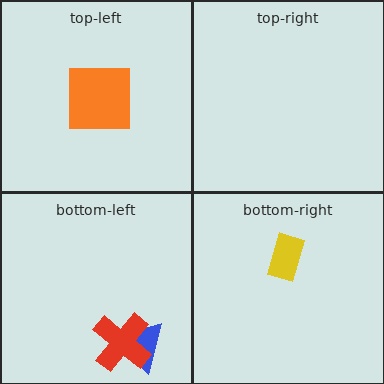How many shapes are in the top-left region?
1.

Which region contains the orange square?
The top-left region.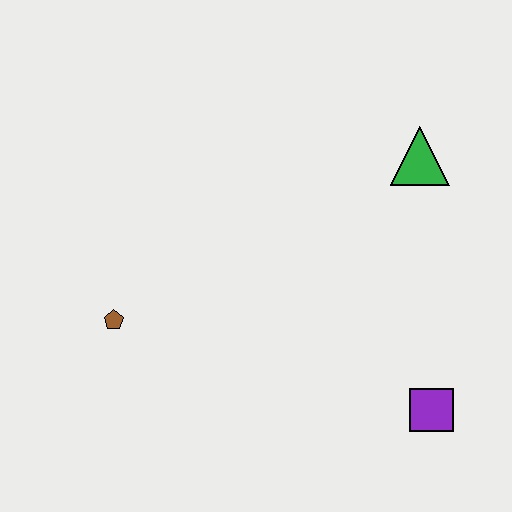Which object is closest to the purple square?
The green triangle is closest to the purple square.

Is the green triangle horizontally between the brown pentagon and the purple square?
Yes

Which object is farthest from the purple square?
The brown pentagon is farthest from the purple square.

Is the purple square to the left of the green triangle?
No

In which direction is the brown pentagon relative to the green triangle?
The brown pentagon is to the left of the green triangle.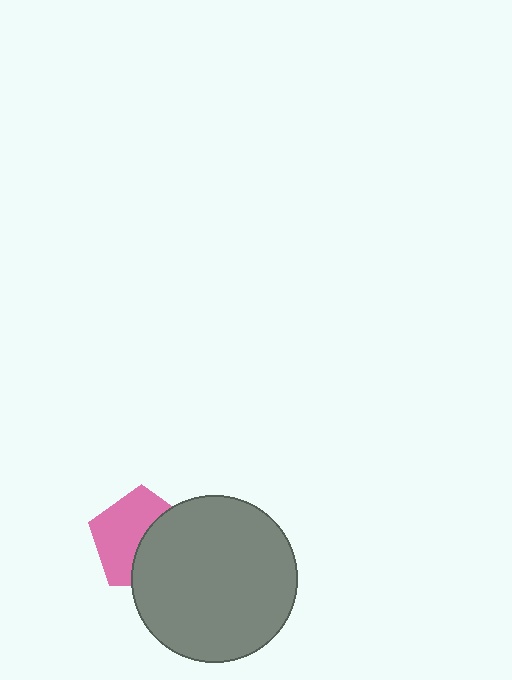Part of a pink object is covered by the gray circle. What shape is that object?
It is a pentagon.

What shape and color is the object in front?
The object in front is a gray circle.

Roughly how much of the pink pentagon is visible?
About half of it is visible (roughly 55%).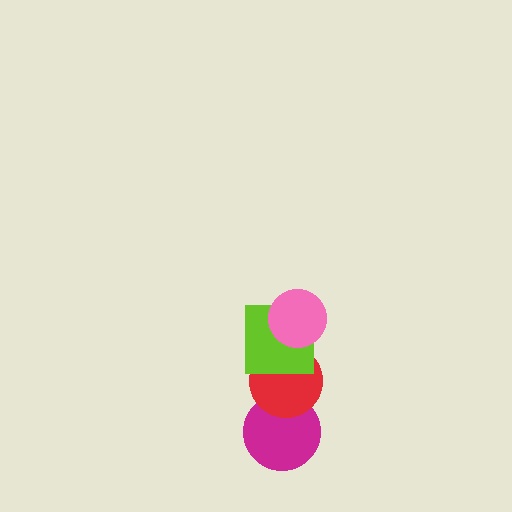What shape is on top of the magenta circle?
The red circle is on top of the magenta circle.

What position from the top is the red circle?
The red circle is 3rd from the top.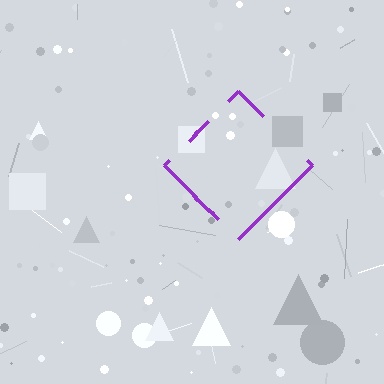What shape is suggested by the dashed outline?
The dashed outline suggests a diamond.